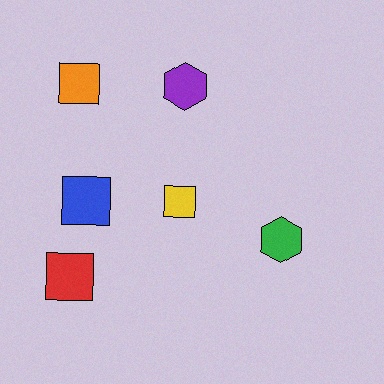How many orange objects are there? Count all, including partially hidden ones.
There is 1 orange object.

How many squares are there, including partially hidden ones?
There are 4 squares.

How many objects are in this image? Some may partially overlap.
There are 6 objects.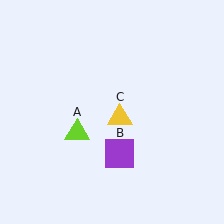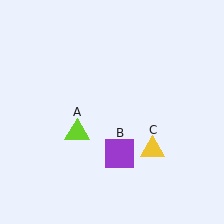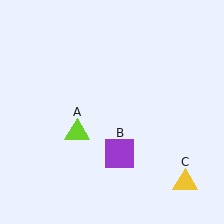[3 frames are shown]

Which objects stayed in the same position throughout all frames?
Lime triangle (object A) and purple square (object B) remained stationary.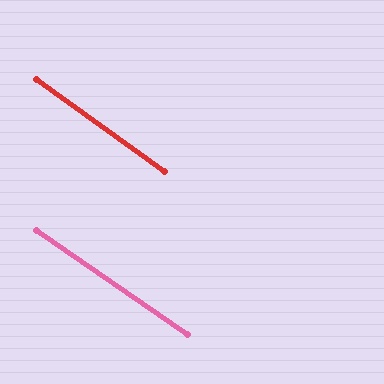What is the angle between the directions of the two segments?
Approximately 1 degree.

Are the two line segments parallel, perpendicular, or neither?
Parallel — their directions differ by only 0.9°.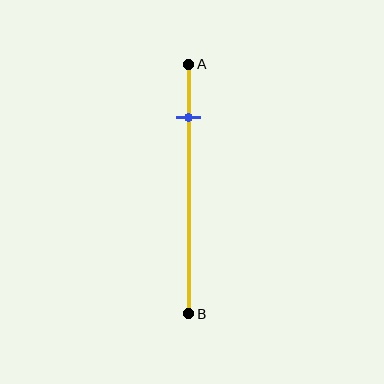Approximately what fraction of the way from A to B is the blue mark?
The blue mark is approximately 20% of the way from A to B.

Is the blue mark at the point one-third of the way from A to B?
No, the mark is at about 20% from A, not at the 33% one-third point.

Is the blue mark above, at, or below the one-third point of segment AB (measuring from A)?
The blue mark is above the one-third point of segment AB.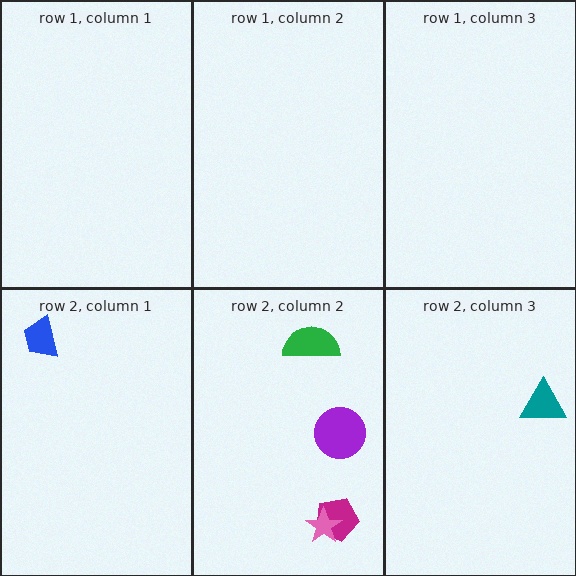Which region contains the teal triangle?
The row 2, column 3 region.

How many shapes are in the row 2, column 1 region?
1.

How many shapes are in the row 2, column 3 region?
1.